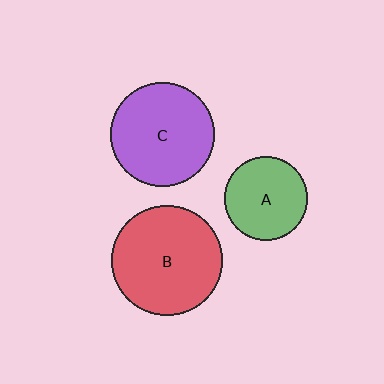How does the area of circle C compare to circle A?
Approximately 1.6 times.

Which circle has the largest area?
Circle B (red).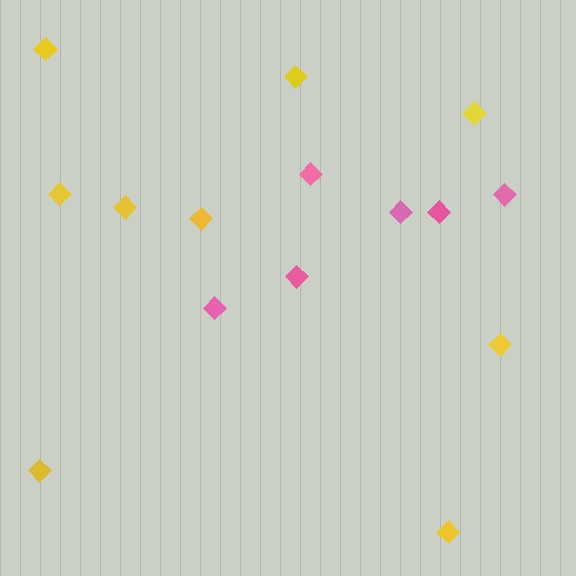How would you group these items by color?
There are 2 groups: one group of pink diamonds (6) and one group of yellow diamonds (9).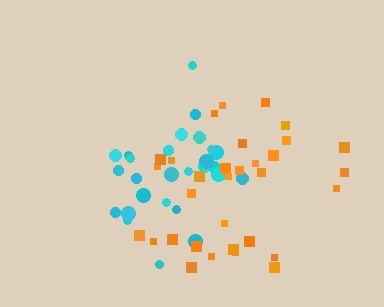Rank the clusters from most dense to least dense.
cyan, orange.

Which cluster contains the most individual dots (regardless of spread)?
Orange (32).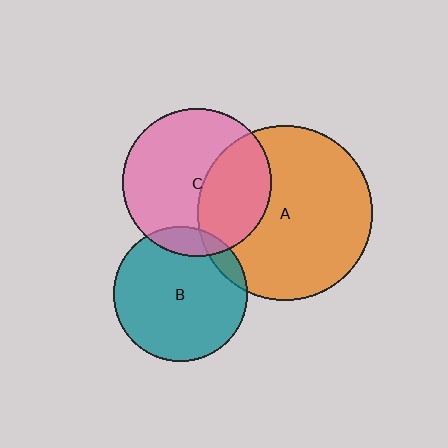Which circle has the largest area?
Circle A (orange).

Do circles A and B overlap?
Yes.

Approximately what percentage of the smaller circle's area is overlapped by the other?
Approximately 10%.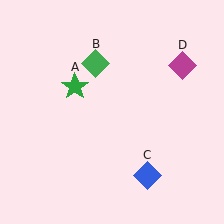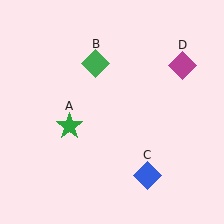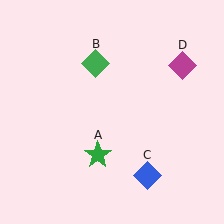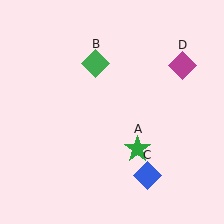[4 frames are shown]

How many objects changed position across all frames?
1 object changed position: green star (object A).